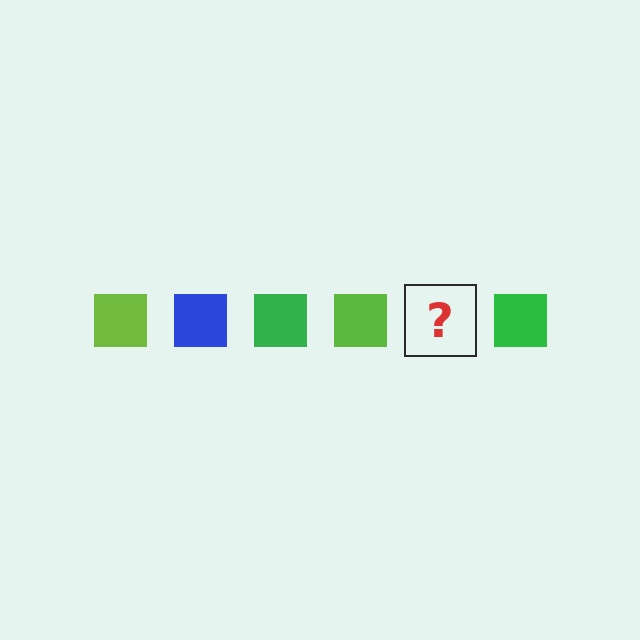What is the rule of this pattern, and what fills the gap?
The rule is that the pattern cycles through lime, blue, green squares. The gap should be filled with a blue square.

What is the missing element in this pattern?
The missing element is a blue square.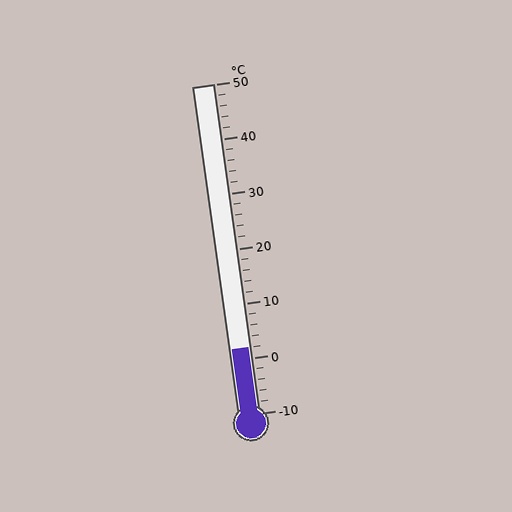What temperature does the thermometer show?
The thermometer shows approximately 2°C.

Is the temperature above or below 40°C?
The temperature is below 40°C.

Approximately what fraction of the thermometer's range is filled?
The thermometer is filled to approximately 20% of its range.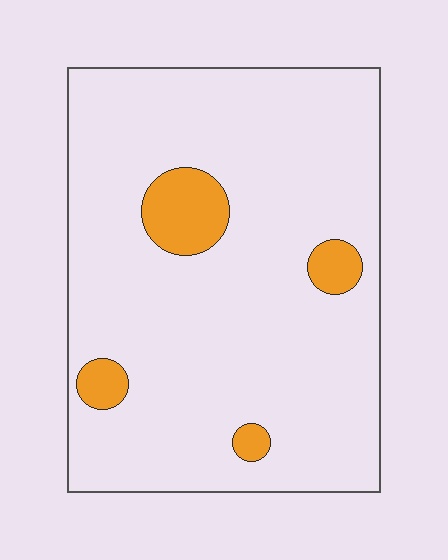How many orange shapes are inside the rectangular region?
4.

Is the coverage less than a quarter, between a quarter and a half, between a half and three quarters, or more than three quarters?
Less than a quarter.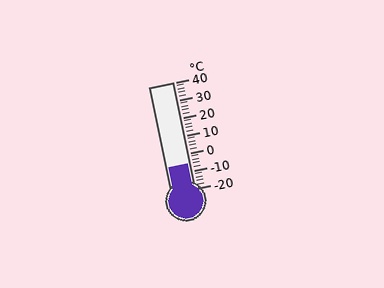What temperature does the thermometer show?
The thermometer shows approximately -6°C.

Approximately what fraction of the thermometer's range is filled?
The thermometer is filled to approximately 25% of its range.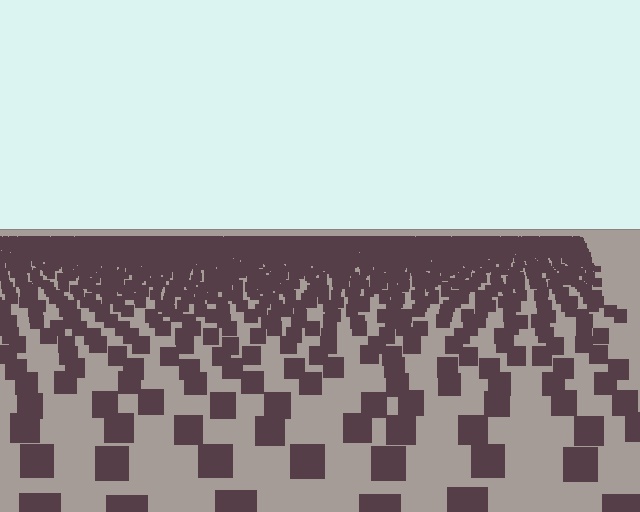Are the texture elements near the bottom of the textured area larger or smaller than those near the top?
Larger. Near the bottom, elements are closer to the viewer and appear at a bigger on-screen size.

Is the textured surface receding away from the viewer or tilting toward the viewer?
The surface is receding away from the viewer. Texture elements get smaller and denser toward the top.